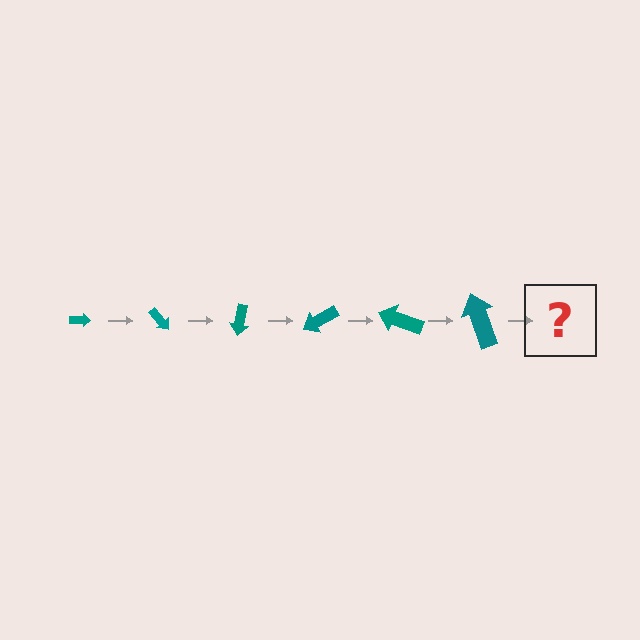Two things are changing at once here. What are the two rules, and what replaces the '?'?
The two rules are that the arrow grows larger each step and it rotates 50 degrees each step. The '?' should be an arrow, larger than the previous one and rotated 300 degrees from the start.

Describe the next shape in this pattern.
It should be an arrow, larger than the previous one and rotated 300 degrees from the start.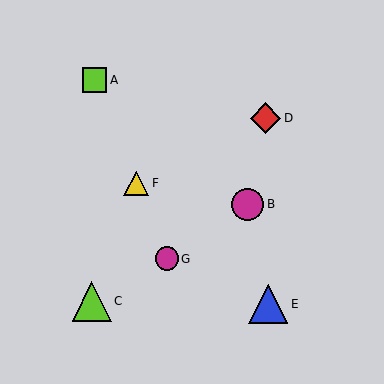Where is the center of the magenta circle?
The center of the magenta circle is at (167, 259).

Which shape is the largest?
The blue triangle (labeled E) is the largest.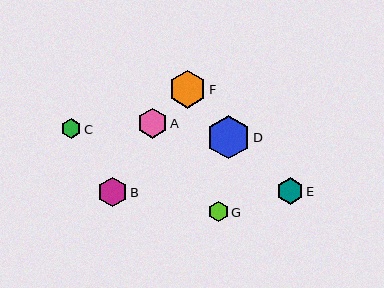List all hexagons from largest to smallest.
From largest to smallest: D, F, A, B, E, G, C.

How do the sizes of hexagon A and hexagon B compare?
Hexagon A and hexagon B are approximately the same size.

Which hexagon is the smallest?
Hexagon C is the smallest with a size of approximately 20 pixels.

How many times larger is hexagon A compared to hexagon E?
Hexagon A is approximately 1.1 times the size of hexagon E.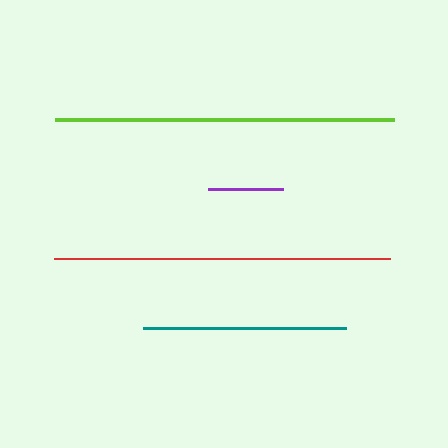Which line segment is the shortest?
The purple line is the shortest at approximately 75 pixels.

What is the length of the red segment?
The red segment is approximately 336 pixels long.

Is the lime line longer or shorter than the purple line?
The lime line is longer than the purple line.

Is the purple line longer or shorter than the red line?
The red line is longer than the purple line.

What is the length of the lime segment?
The lime segment is approximately 339 pixels long.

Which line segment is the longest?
The lime line is the longest at approximately 339 pixels.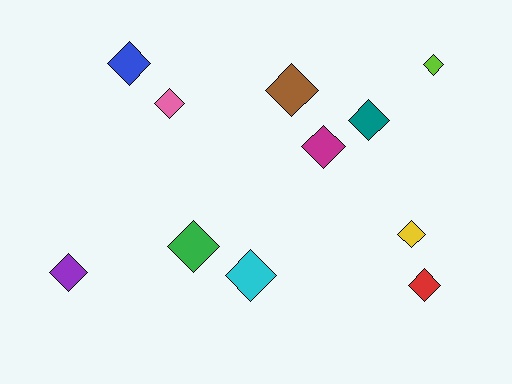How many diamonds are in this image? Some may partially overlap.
There are 11 diamonds.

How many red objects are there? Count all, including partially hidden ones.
There is 1 red object.